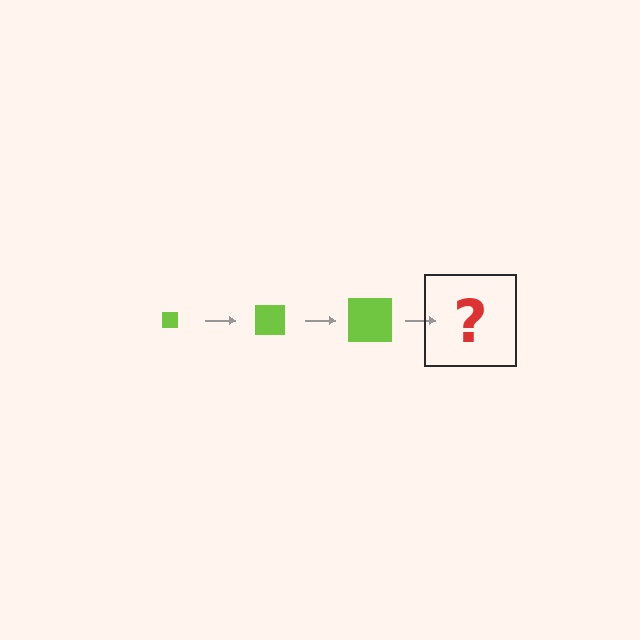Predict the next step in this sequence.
The next step is a lime square, larger than the previous one.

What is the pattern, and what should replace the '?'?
The pattern is that the square gets progressively larger each step. The '?' should be a lime square, larger than the previous one.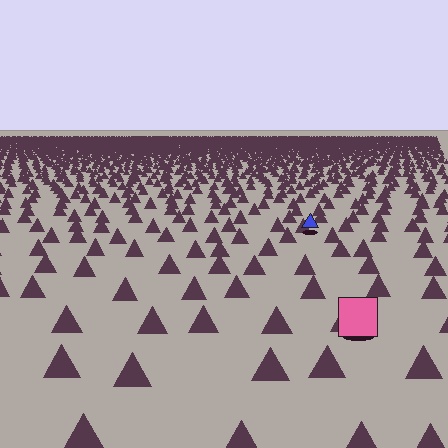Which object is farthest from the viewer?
The blue triangle is farthest from the viewer. It appears smaller and the ground texture around it is denser.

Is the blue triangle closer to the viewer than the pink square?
No. The pink square is closer — you can tell from the texture gradient: the ground texture is coarser near it.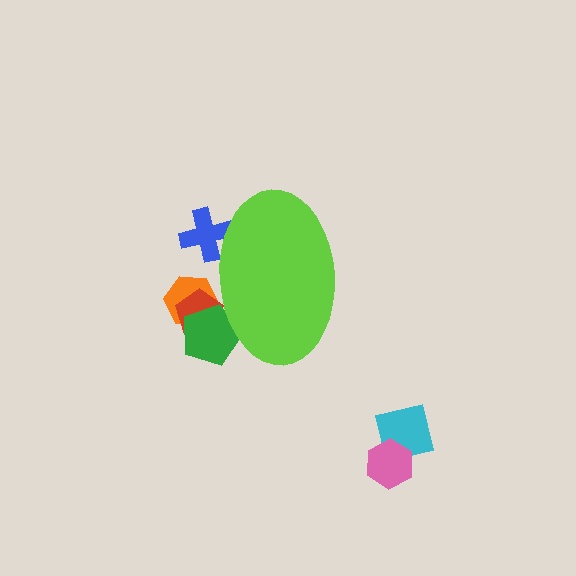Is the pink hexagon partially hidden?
No, the pink hexagon is fully visible.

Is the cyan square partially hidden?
No, the cyan square is fully visible.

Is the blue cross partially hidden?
Yes, the blue cross is partially hidden behind the lime ellipse.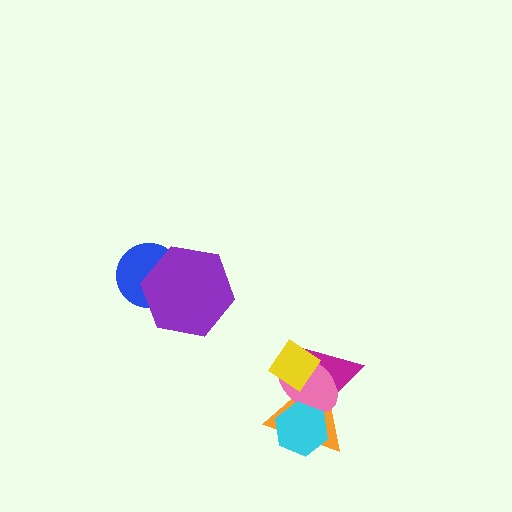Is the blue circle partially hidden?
Yes, it is partially covered by another shape.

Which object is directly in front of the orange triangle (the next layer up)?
The magenta triangle is directly in front of the orange triangle.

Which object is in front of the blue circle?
The purple hexagon is in front of the blue circle.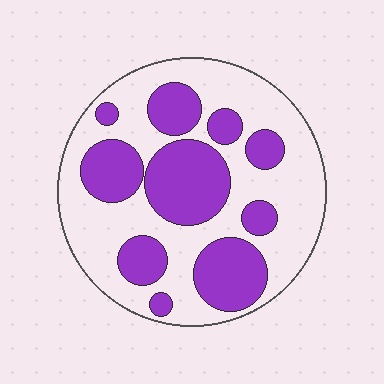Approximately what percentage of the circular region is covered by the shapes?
Approximately 40%.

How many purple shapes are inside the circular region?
10.